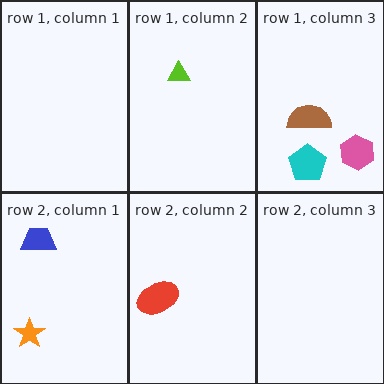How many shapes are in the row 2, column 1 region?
2.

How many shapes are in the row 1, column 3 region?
3.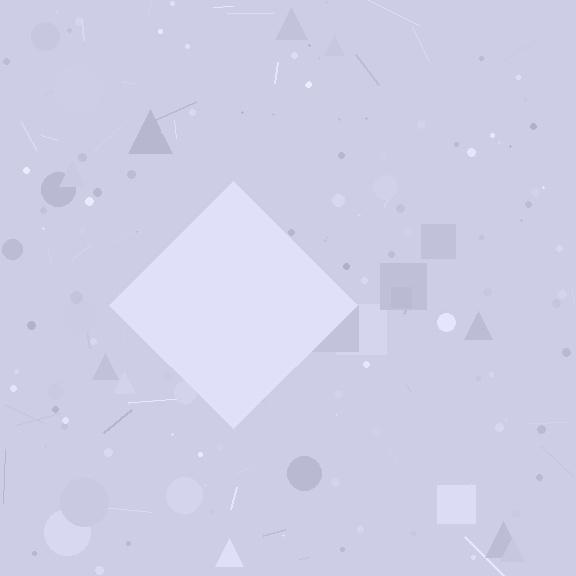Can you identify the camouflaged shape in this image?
The camouflaged shape is a diamond.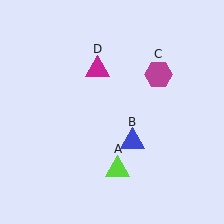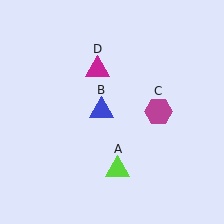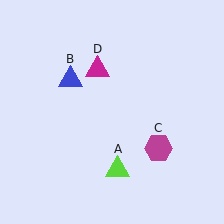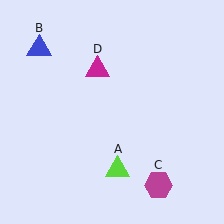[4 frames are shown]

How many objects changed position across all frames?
2 objects changed position: blue triangle (object B), magenta hexagon (object C).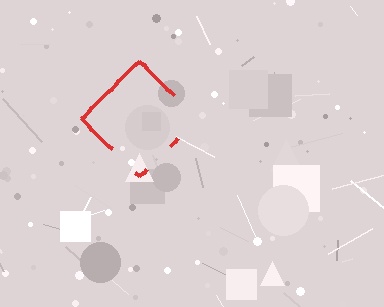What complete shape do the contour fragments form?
The contour fragments form a diamond.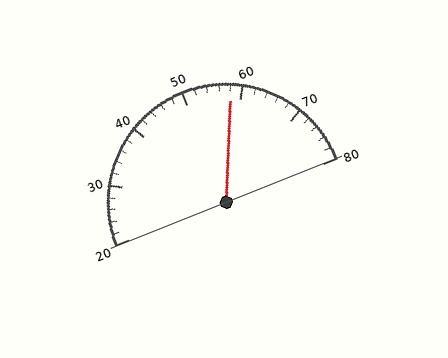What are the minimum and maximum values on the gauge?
The gauge ranges from 20 to 80.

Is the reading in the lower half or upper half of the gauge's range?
The reading is in the upper half of the range (20 to 80).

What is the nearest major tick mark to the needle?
The nearest major tick mark is 60.